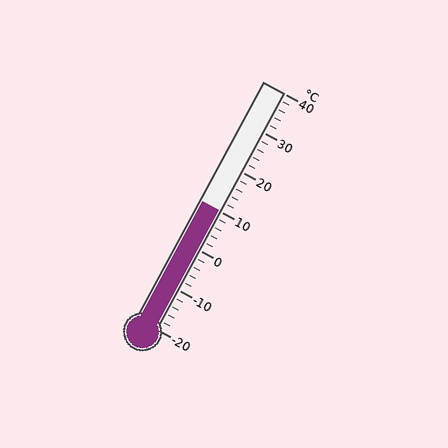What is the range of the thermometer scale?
The thermometer scale ranges from -20°C to 40°C.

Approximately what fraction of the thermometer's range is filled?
The thermometer is filled to approximately 50% of its range.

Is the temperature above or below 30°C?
The temperature is below 30°C.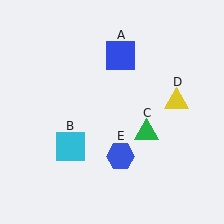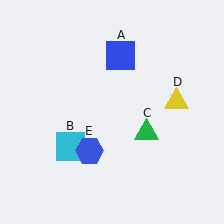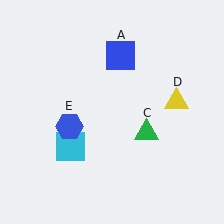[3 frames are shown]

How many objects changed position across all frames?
1 object changed position: blue hexagon (object E).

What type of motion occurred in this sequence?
The blue hexagon (object E) rotated clockwise around the center of the scene.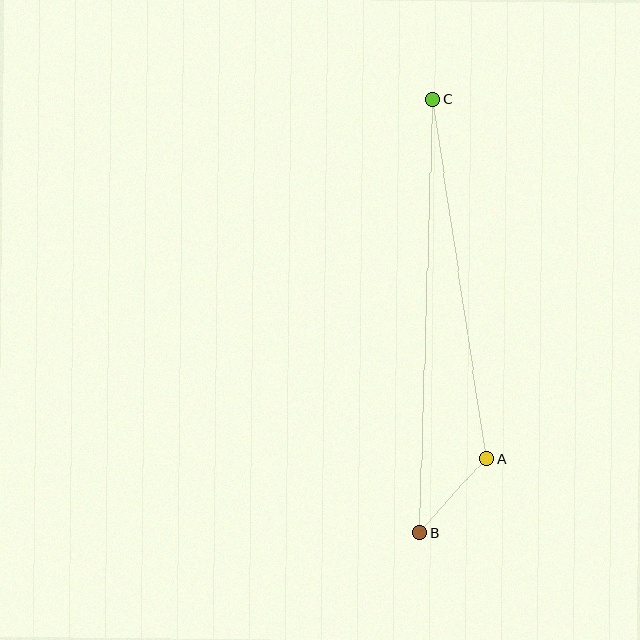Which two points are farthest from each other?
Points B and C are farthest from each other.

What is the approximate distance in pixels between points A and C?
The distance between A and C is approximately 363 pixels.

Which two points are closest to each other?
Points A and B are closest to each other.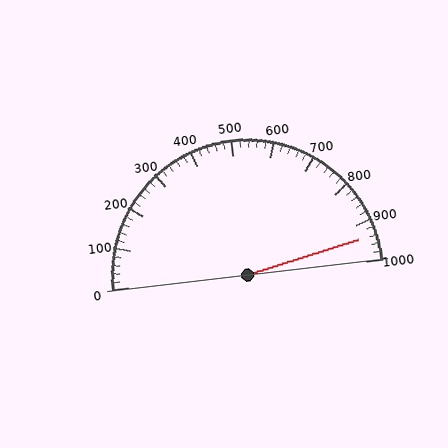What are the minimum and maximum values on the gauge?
The gauge ranges from 0 to 1000.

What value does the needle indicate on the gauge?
The needle indicates approximately 940.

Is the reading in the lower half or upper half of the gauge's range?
The reading is in the upper half of the range (0 to 1000).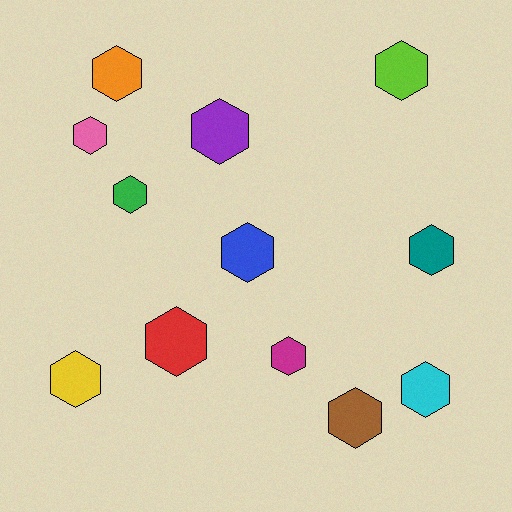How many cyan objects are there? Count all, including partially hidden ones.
There is 1 cyan object.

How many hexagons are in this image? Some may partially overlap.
There are 12 hexagons.